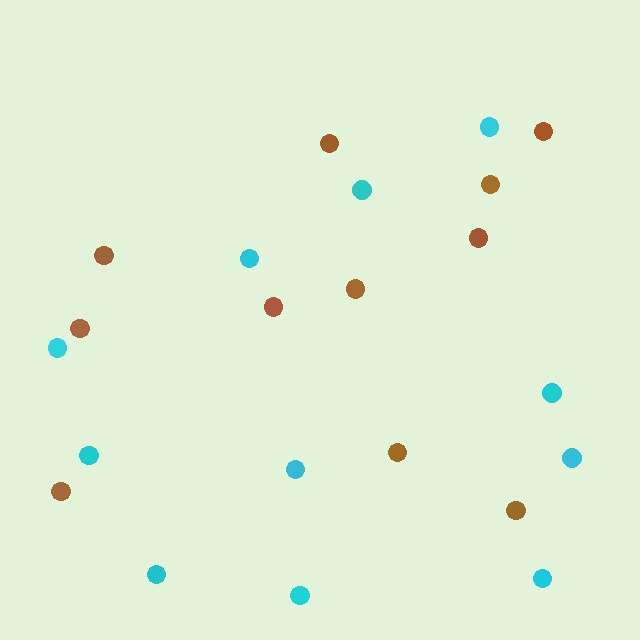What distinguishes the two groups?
There are 2 groups: one group of cyan circles (11) and one group of brown circles (11).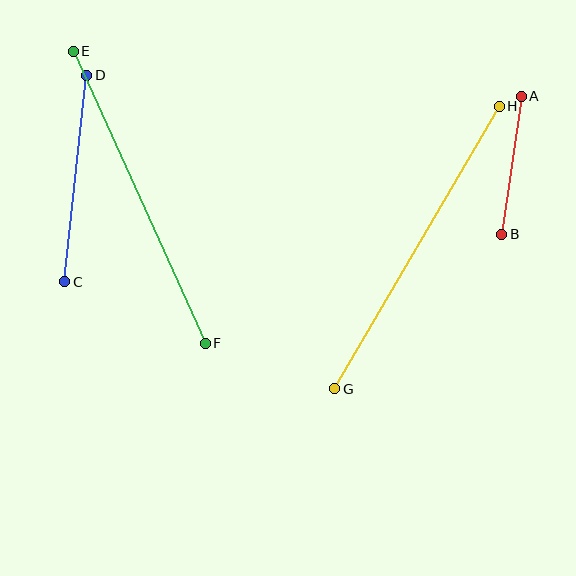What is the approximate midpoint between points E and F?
The midpoint is at approximately (139, 197) pixels.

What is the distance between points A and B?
The distance is approximately 139 pixels.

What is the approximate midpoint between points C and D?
The midpoint is at approximately (76, 179) pixels.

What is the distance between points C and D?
The distance is approximately 208 pixels.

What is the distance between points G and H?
The distance is approximately 327 pixels.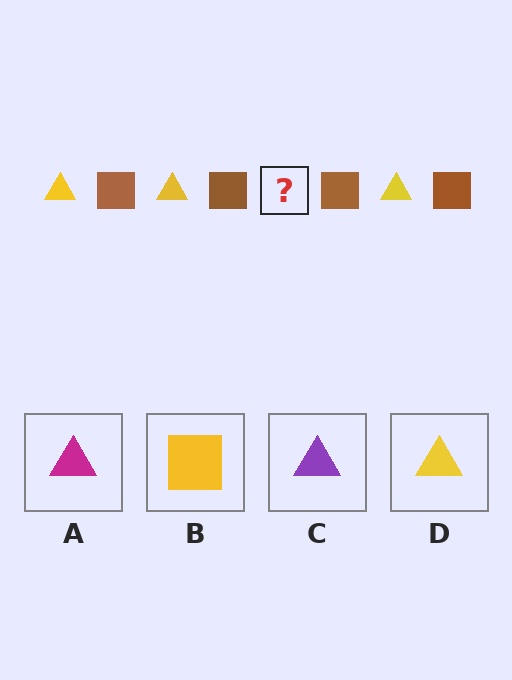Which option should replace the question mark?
Option D.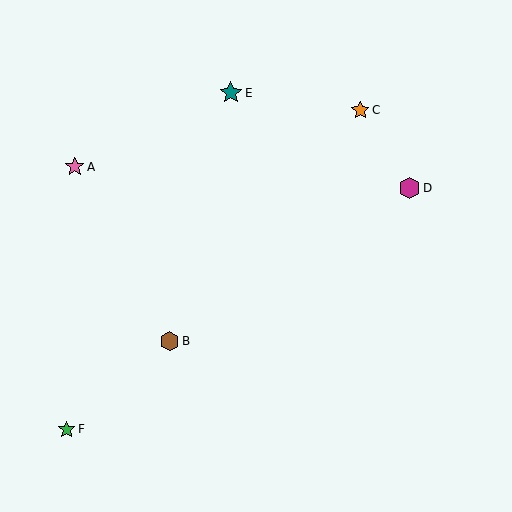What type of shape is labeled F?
Shape F is a green star.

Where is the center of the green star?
The center of the green star is at (67, 429).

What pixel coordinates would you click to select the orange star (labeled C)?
Click at (360, 110) to select the orange star C.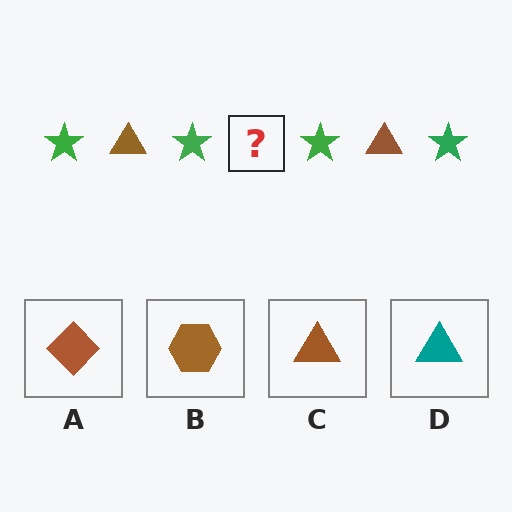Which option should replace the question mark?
Option C.